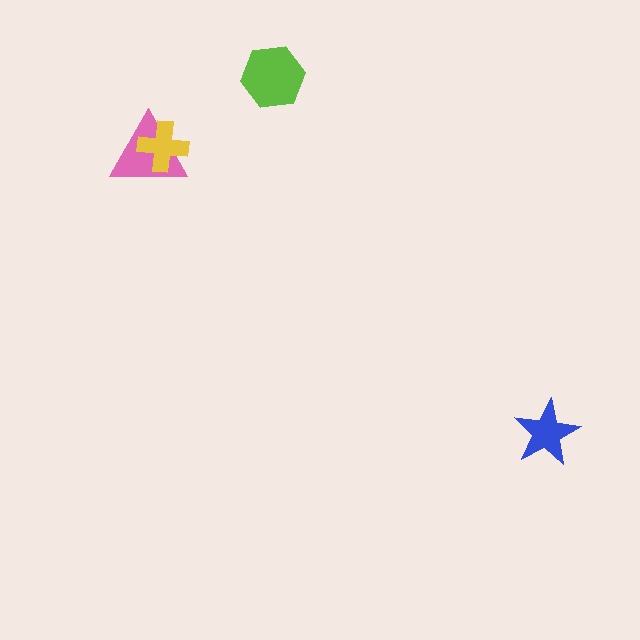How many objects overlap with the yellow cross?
1 object overlaps with the yellow cross.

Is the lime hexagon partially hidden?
No, no other shape covers it.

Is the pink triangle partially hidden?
Yes, it is partially covered by another shape.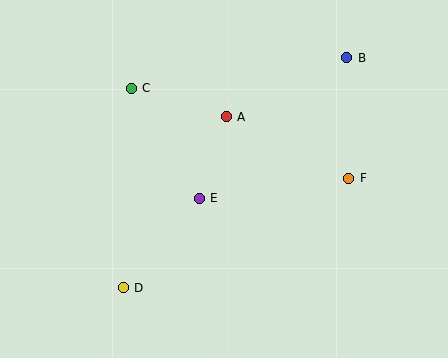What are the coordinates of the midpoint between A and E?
The midpoint between A and E is at (213, 157).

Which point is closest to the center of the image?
Point E at (199, 198) is closest to the center.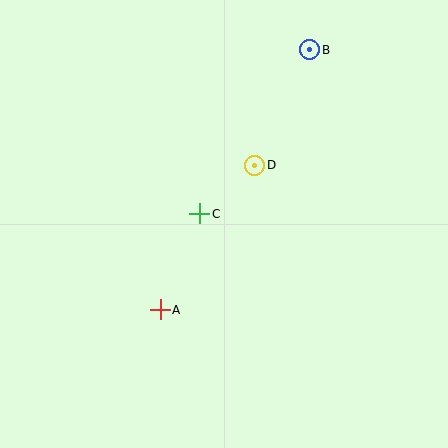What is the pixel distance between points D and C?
The distance between D and C is 73 pixels.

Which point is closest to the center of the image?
Point C at (200, 214) is closest to the center.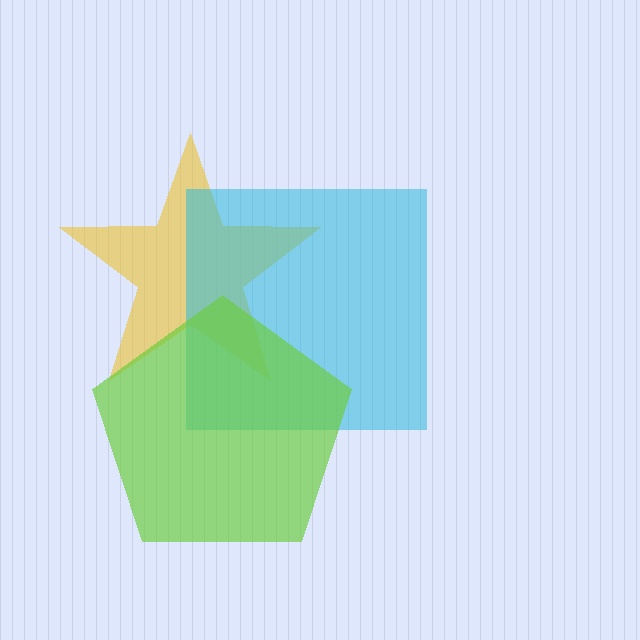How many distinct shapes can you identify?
There are 3 distinct shapes: a yellow star, a cyan square, a lime pentagon.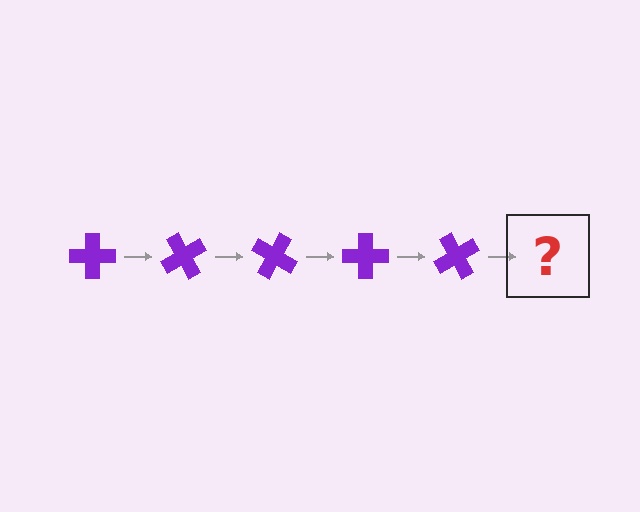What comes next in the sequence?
The next element should be a purple cross rotated 300 degrees.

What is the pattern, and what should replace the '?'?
The pattern is that the cross rotates 60 degrees each step. The '?' should be a purple cross rotated 300 degrees.